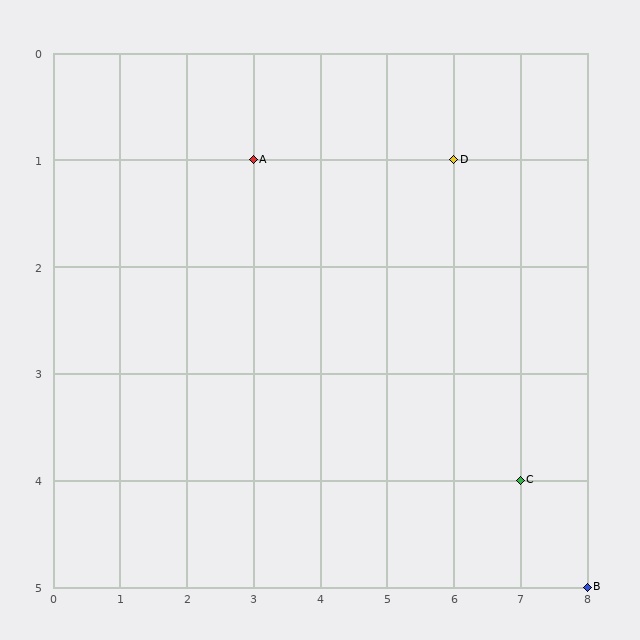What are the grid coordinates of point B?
Point B is at grid coordinates (8, 5).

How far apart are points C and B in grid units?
Points C and B are 1 column and 1 row apart (about 1.4 grid units diagonally).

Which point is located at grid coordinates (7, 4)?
Point C is at (7, 4).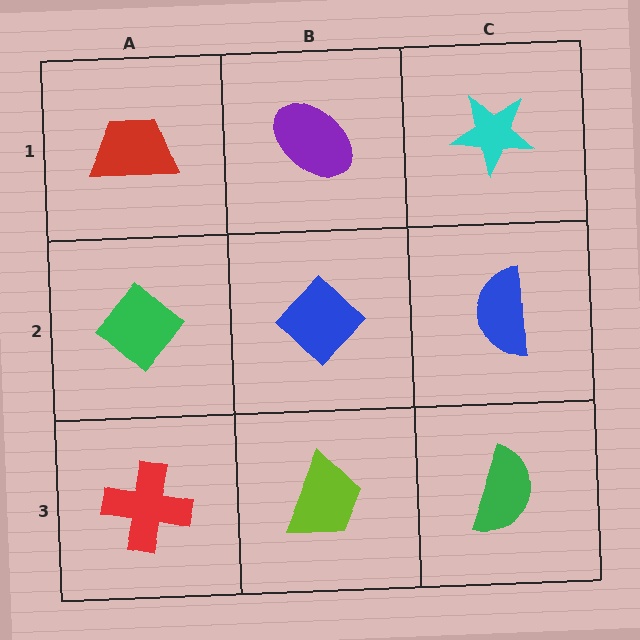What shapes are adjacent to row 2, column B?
A purple ellipse (row 1, column B), a lime trapezoid (row 3, column B), a green diamond (row 2, column A), a blue semicircle (row 2, column C).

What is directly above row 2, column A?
A red trapezoid.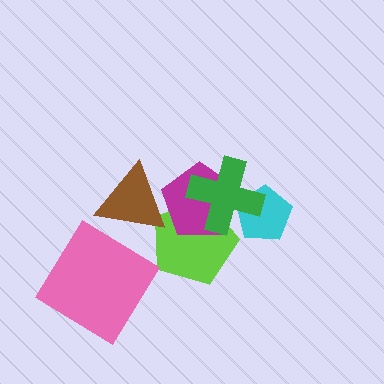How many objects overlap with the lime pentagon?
3 objects overlap with the lime pentagon.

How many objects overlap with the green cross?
3 objects overlap with the green cross.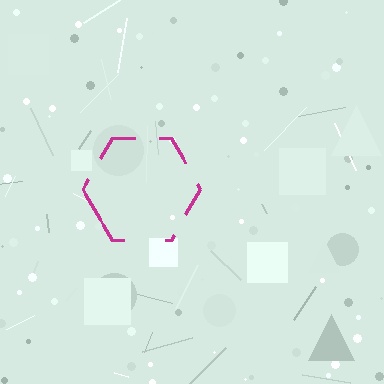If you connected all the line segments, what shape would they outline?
They would outline a hexagon.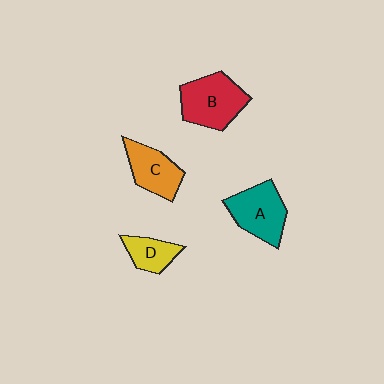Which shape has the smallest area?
Shape D (yellow).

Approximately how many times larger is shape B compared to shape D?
Approximately 1.9 times.